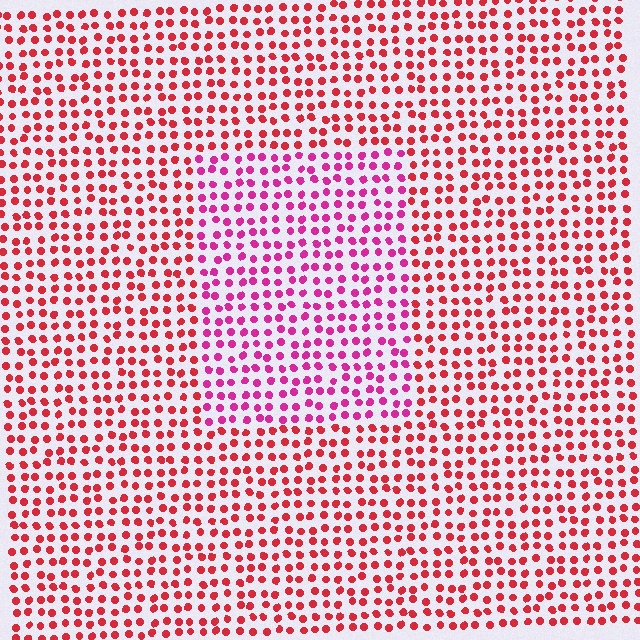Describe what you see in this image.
The image is filled with small red elements in a uniform arrangement. A rectangle-shaped region is visible where the elements are tinted to a slightly different hue, forming a subtle color boundary.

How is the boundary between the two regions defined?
The boundary is defined purely by a slight shift in hue (about 34 degrees). Spacing, size, and orientation are identical on both sides.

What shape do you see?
I see a rectangle.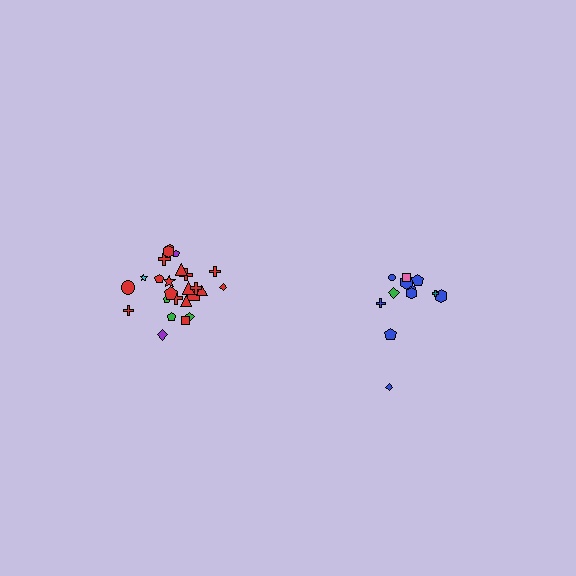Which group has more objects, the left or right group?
The left group.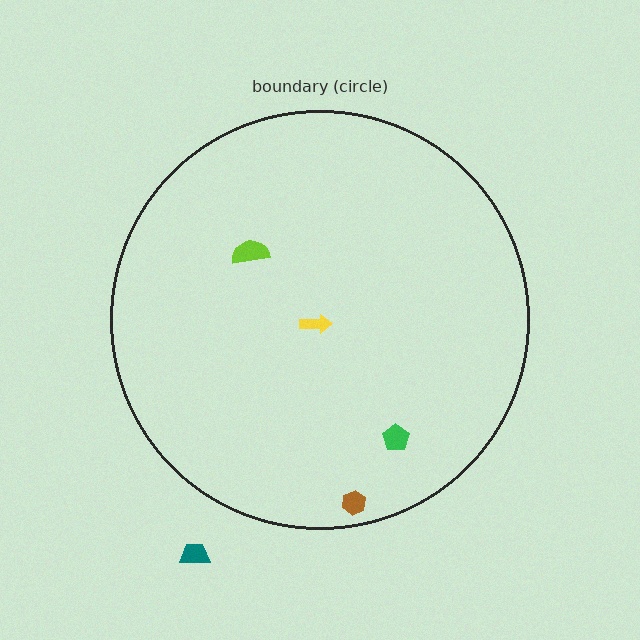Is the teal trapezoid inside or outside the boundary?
Outside.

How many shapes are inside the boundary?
4 inside, 1 outside.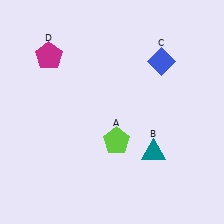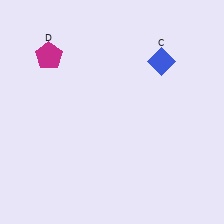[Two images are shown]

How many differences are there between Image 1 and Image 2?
There are 2 differences between the two images.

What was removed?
The teal triangle (B), the lime pentagon (A) were removed in Image 2.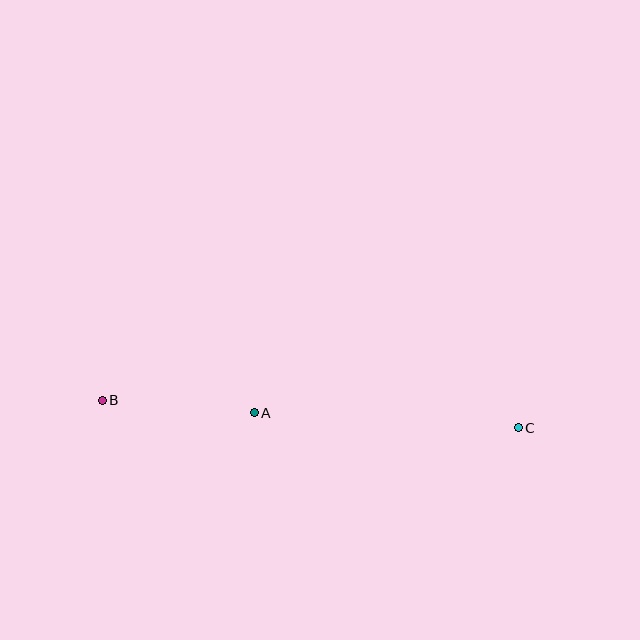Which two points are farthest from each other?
Points B and C are farthest from each other.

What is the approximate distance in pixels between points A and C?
The distance between A and C is approximately 264 pixels.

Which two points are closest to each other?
Points A and B are closest to each other.